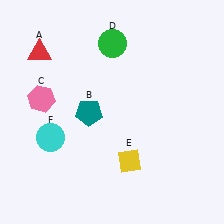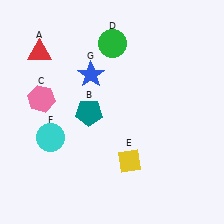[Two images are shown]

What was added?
A blue star (G) was added in Image 2.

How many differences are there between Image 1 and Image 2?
There is 1 difference between the two images.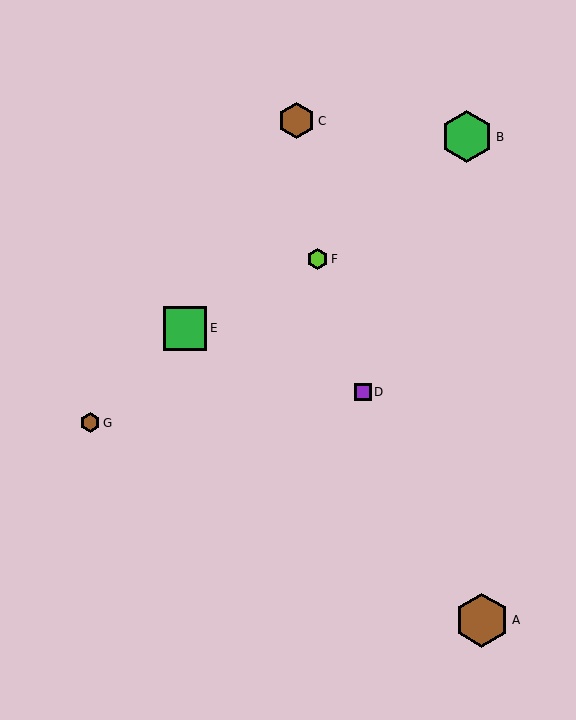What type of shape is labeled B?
Shape B is a green hexagon.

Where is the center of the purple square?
The center of the purple square is at (363, 392).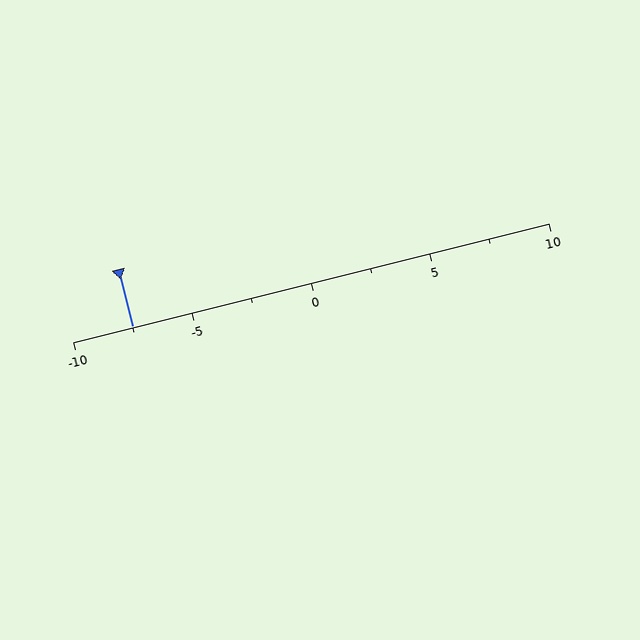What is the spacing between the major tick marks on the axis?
The major ticks are spaced 5 apart.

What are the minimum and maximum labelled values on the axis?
The axis runs from -10 to 10.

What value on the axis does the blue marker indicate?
The marker indicates approximately -7.5.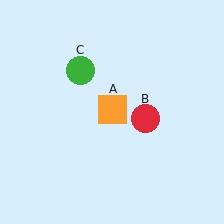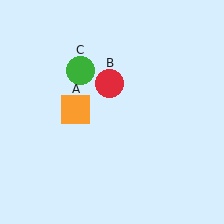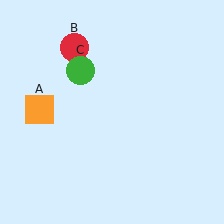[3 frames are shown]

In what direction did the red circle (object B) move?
The red circle (object B) moved up and to the left.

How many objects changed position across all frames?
2 objects changed position: orange square (object A), red circle (object B).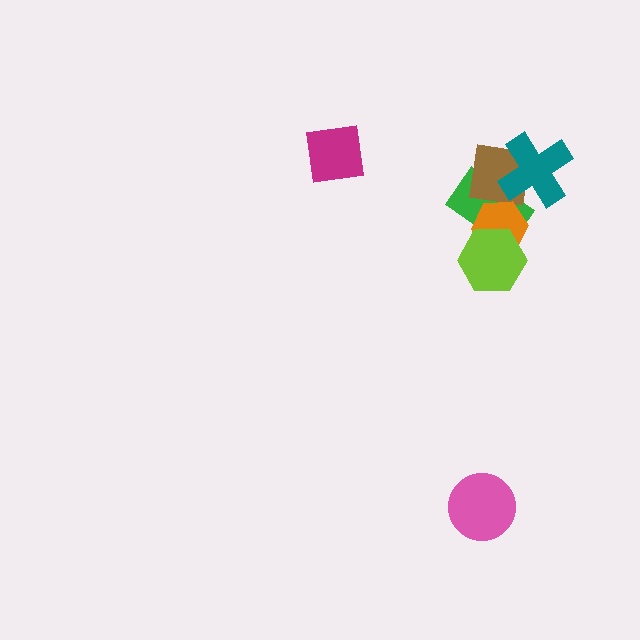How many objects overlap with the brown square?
3 objects overlap with the brown square.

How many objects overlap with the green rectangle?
4 objects overlap with the green rectangle.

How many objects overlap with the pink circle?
0 objects overlap with the pink circle.